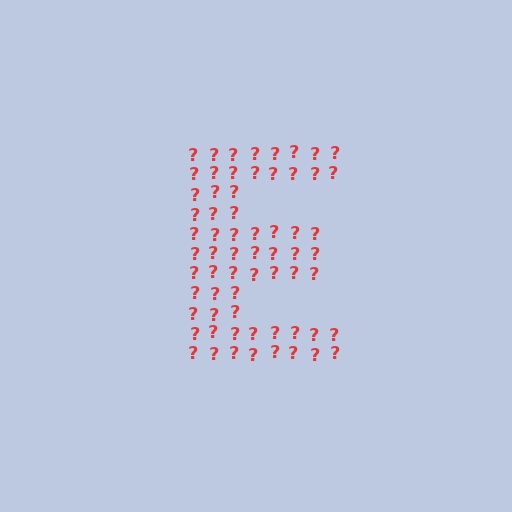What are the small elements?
The small elements are question marks.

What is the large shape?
The large shape is the letter E.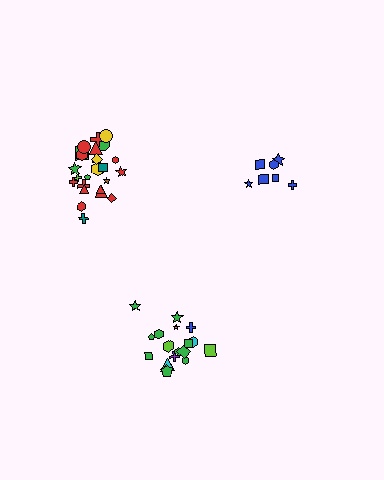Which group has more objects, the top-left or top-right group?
The top-left group.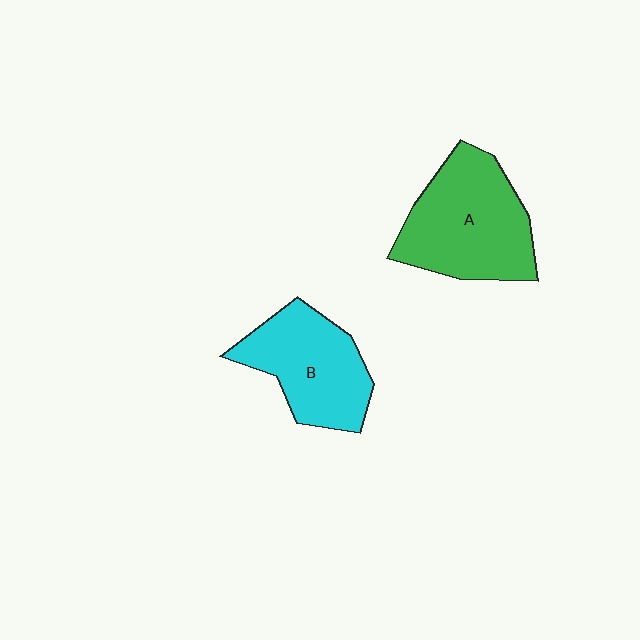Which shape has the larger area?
Shape A (green).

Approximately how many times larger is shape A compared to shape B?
Approximately 1.2 times.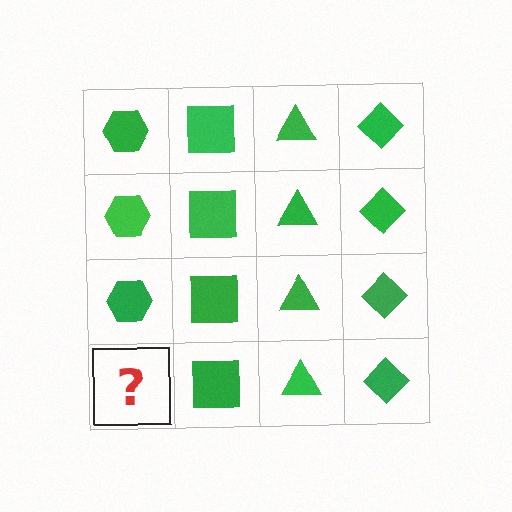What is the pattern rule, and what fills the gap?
The rule is that each column has a consistent shape. The gap should be filled with a green hexagon.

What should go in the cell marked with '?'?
The missing cell should contain a green hexagon.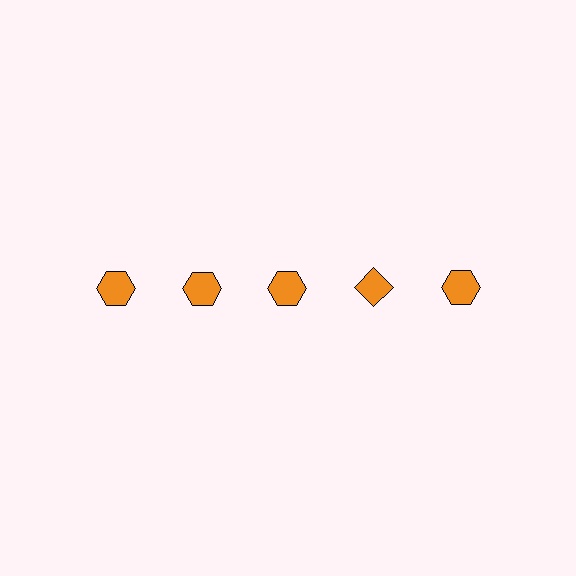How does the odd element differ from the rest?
It has a different shape: diamond instead of hexagon.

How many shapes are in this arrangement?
There are 5 shapes arranged in a grid pattern.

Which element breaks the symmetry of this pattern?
The orange diamond in the top row, second from right column breaks the symmetry. All other shapes are orange hexagons.